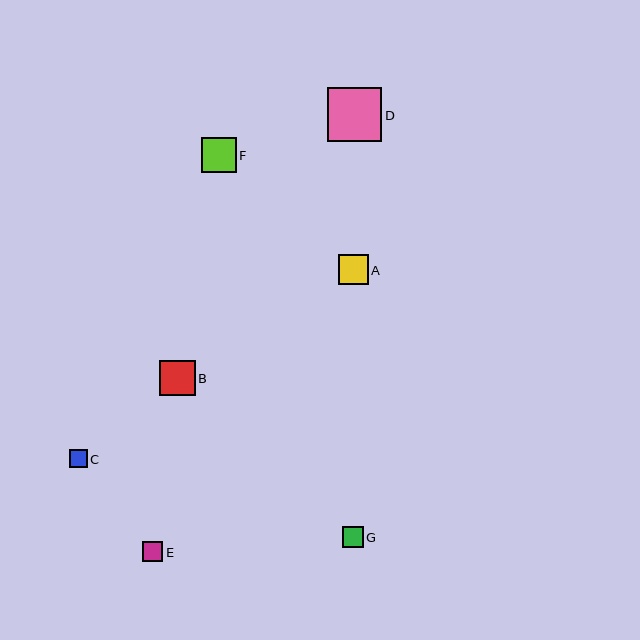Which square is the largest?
Square D is the largest with a size of approximately 54 pixels.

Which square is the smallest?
Square C is the smallest with a size of approximately 18 pixels.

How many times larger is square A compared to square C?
Square A is approximately 1.6 times the size of square C.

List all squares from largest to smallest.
From largest to smallest: D, F, B, A, G, E, C.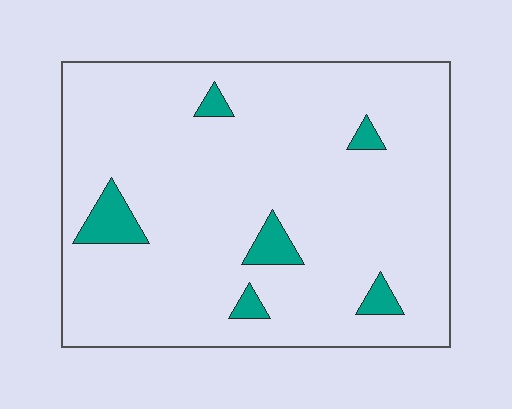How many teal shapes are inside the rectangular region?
6.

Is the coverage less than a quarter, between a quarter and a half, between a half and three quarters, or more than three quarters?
Less than a quarter.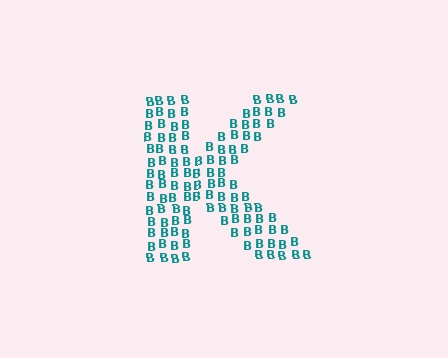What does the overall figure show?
The overall figure shows the letter K.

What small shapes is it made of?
It is made of small letter B's.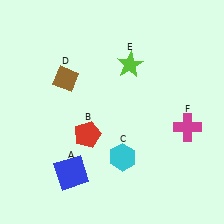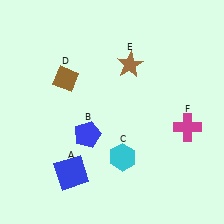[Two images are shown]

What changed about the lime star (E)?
In Image 1, E is lime. In Image 2, it changed to brown.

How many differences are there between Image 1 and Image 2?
There are 2 differences between the two images.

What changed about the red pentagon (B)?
In Image 1, B is red. In Image 2, it changed to blue.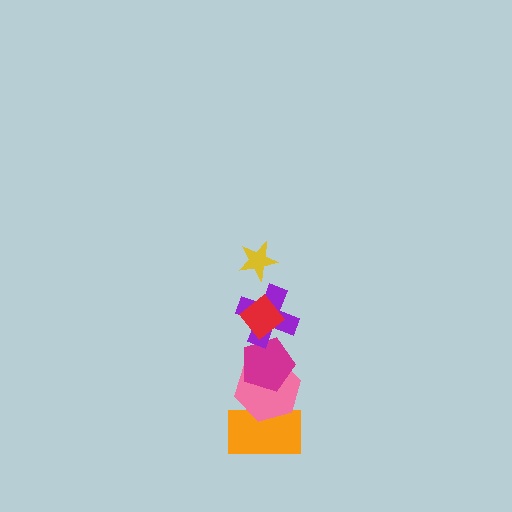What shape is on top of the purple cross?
The red diamond is on top of the purple cross.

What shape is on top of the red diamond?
The yellow star is on top of the red diamond.